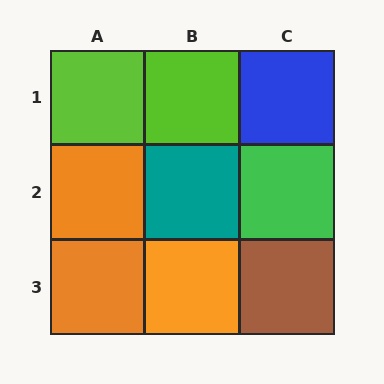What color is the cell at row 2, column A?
Orange.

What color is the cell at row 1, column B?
Lime.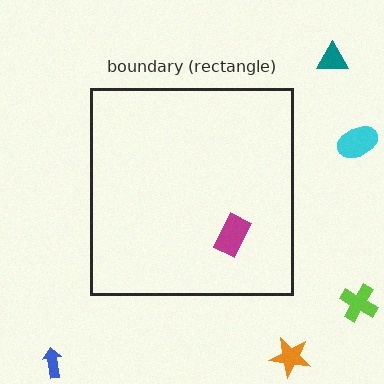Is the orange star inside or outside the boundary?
Outside.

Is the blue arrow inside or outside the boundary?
Outside.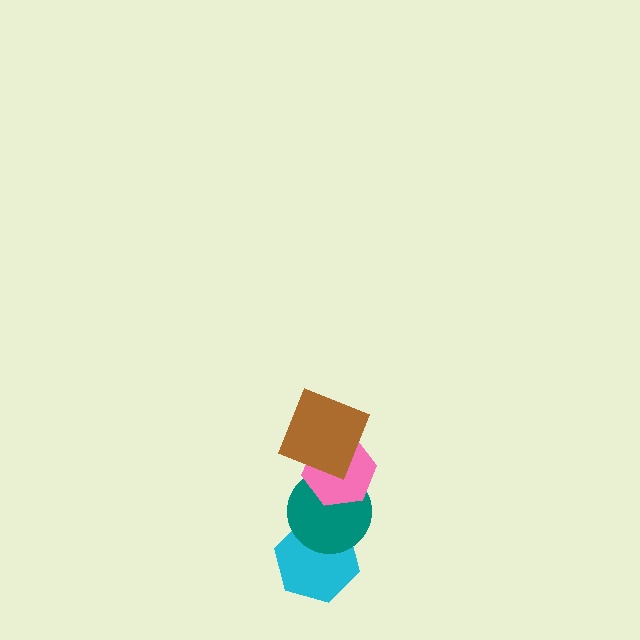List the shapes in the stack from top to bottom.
From top to bottom: the brown square, the pink hexagon, the teal circle, the cyan hexagon.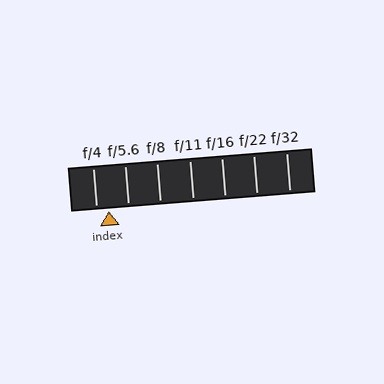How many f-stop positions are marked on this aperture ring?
There are 7 f-stop positions marked.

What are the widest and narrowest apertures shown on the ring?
The widest aperture shown is f/4 and the narrowest is f/32.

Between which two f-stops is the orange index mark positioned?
The index mark is between f/4 and f/5.6.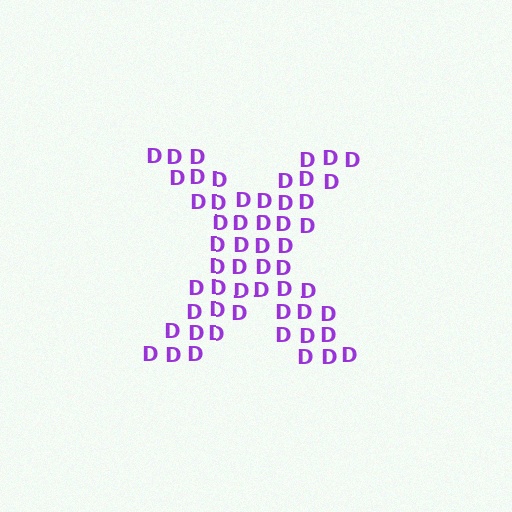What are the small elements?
The small elements are letter D's.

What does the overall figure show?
The overall figure shows the letter X.